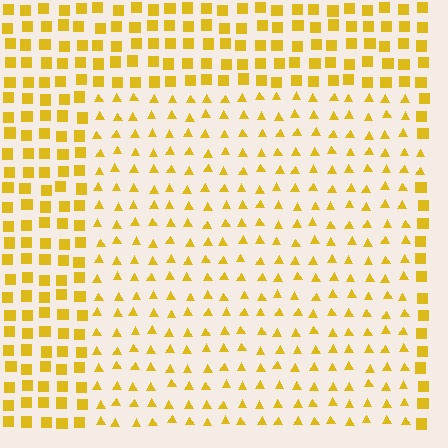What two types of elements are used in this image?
The image uses triangles inside the rectangle region and squares outside it.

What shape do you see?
I see a rectangle.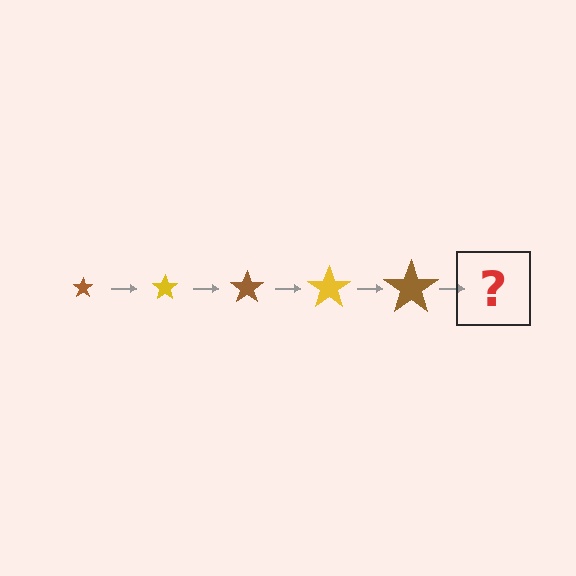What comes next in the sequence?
The next element should be a yellow star, larger than the previous one.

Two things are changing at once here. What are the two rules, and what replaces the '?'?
The two rules are that the star grows larger each step and the color cycles through brown and yellow. The '?' should be a yellow star, larger than the previous one.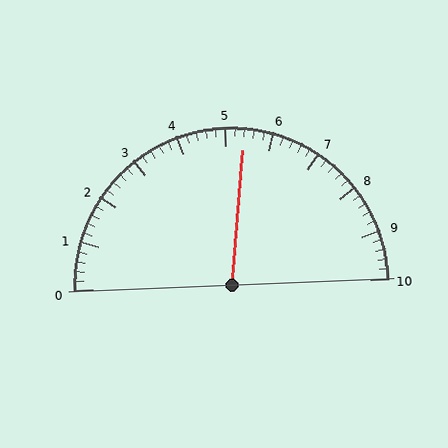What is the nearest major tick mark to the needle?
The nearest major tick mark is 5.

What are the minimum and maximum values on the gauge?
The gauge ranges from 0 to 10.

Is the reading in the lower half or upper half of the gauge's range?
The reading is in the upper half of the range (0 to 10).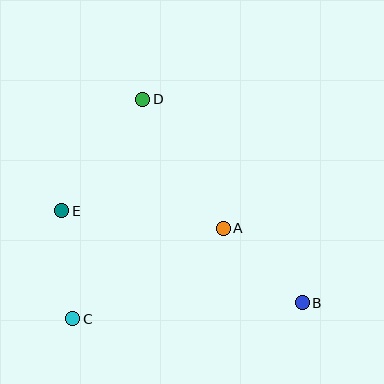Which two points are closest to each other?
Points A and B are closest to each other.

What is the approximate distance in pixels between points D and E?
The distance between D and E is approximately 138 pixels.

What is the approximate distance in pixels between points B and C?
The distance between B and C is approximately 230 pixels.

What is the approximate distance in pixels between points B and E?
The distance between B and E is approximately 258 pixels.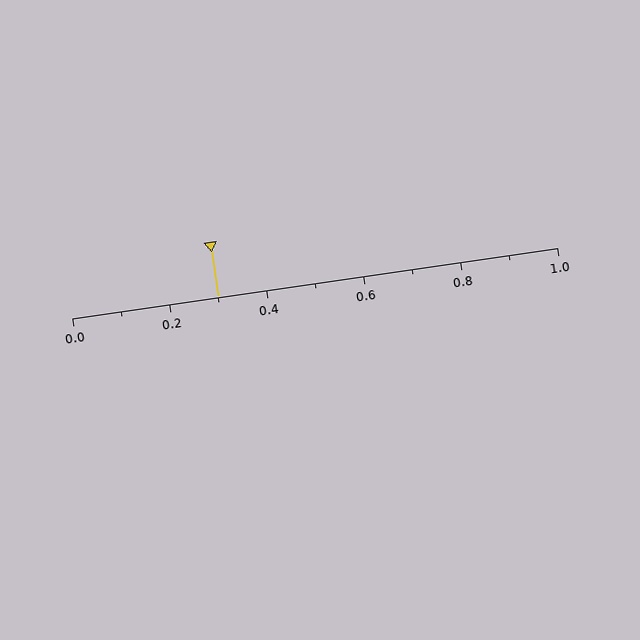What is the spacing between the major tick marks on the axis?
The major ticks are spaced 0.2 apart.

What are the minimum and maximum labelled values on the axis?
The axis runs from 0.0 to 1.0.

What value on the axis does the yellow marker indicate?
The marker indicates approximately 0.3.